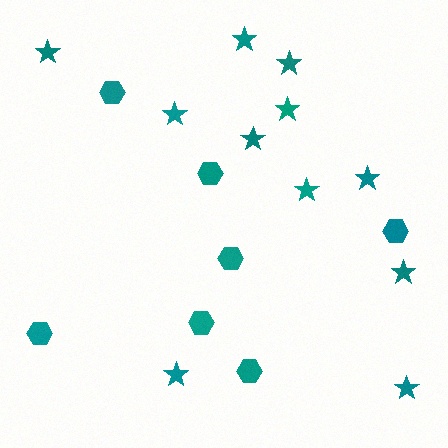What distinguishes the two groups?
There are 2 groups: one group of hexagons (7) and one group of stars (11).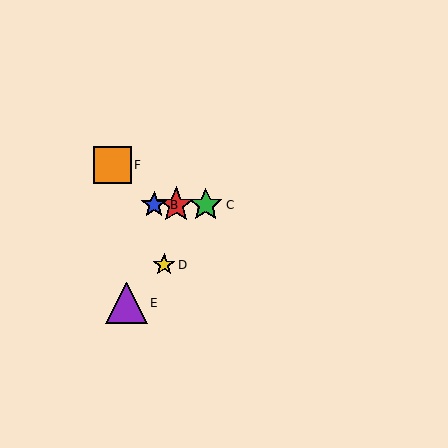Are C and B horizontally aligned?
Yes, both are at y≈205.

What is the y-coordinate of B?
Object B is at y≈205.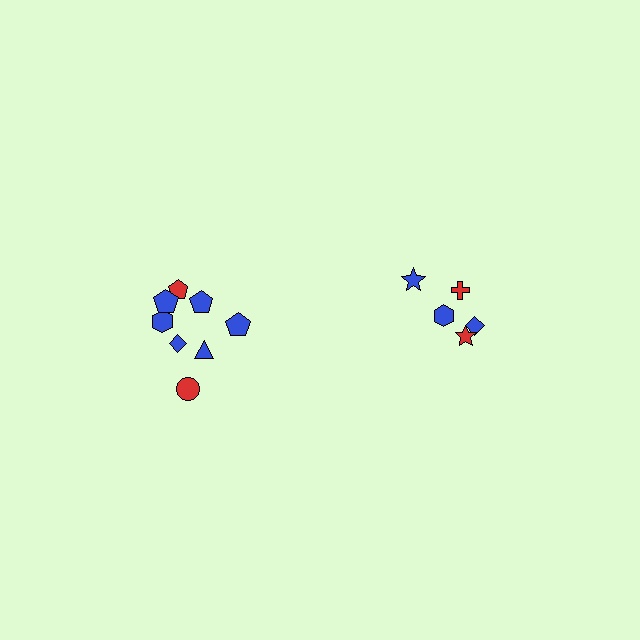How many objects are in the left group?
There are 8 objects.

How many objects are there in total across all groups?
There are 13 objects.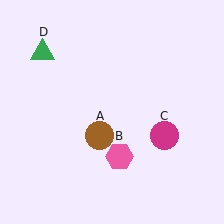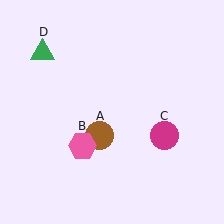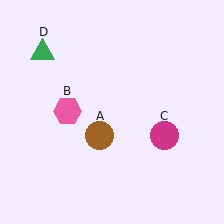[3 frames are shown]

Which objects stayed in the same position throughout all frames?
Brown circle (object A) and magenta circle (object C) and green triangle (object D) remained stationary.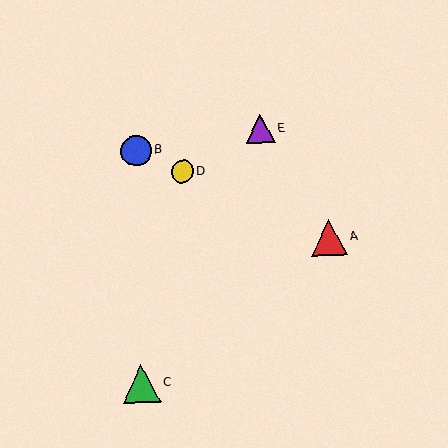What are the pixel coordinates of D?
Object D is at (182, 171).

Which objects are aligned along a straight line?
Objects A, B, D are aligned along a straight line.